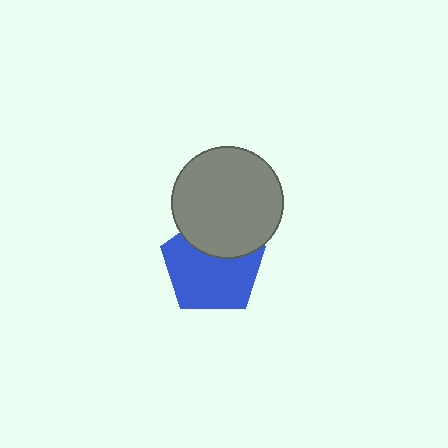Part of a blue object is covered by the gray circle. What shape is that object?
It is a pentagon.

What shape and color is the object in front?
The object in front is a gray circle.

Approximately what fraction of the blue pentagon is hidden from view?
Roughly 33% of the blue pentagon is hidden behind the gray circle.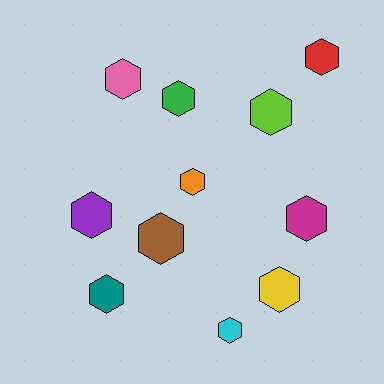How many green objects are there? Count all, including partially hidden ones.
There is 1 green object.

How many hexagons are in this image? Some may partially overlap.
There are 11 hexagons.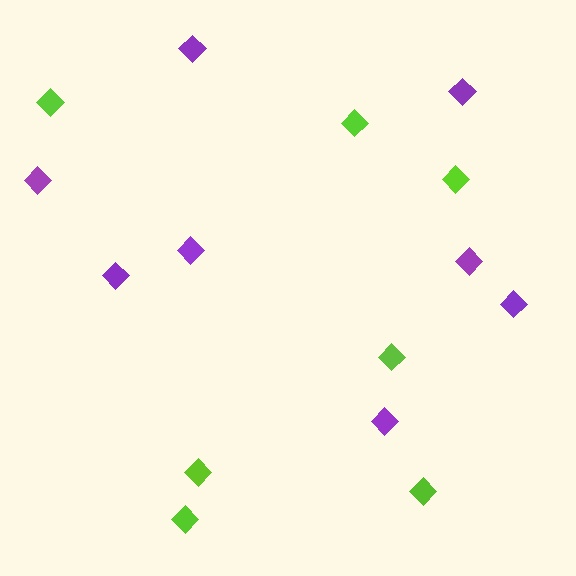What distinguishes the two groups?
There are 2 groups: one group of lime diamonds (7) and one group of purple diamonds (8).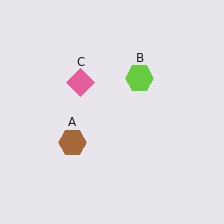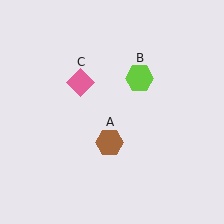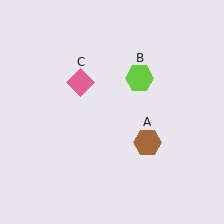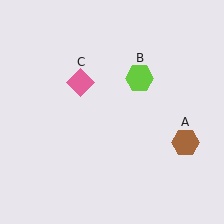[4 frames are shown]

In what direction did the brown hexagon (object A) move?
The brown hexagon (object A) moved right.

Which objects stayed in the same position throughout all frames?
Lime hexagon (object B) and pink diamond (object C) remained stationary.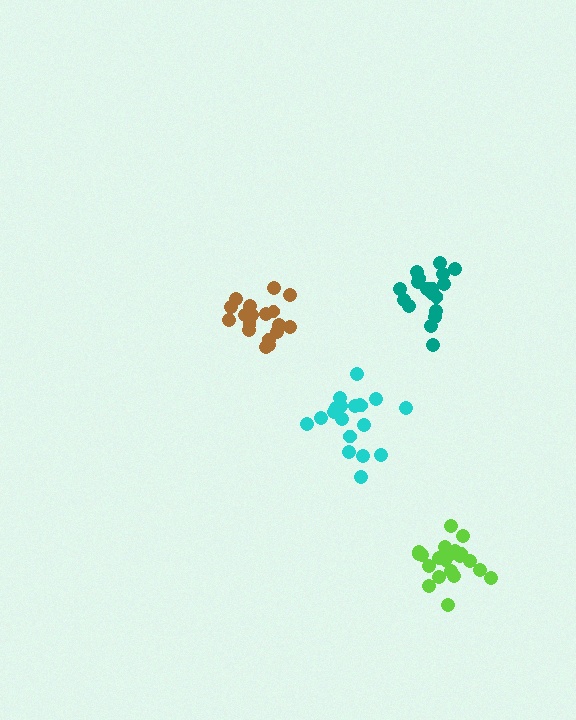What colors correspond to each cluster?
The clusters are colored: cyan, teal, lime, brown.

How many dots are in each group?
Group 1: 19 dots, Group 2: 18 dots, Group 3: 21 dots, Group 4: 19 dots (77 total).